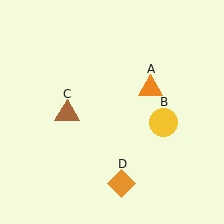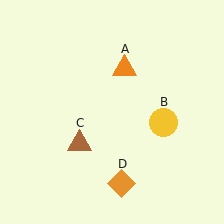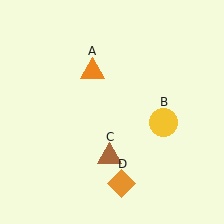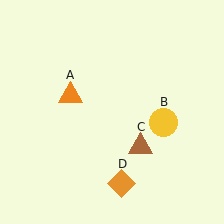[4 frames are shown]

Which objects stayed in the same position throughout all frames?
Yellow circle (object B) and orange diamond (object D) remained stationary.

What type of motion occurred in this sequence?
The orange triangle (object A), brown triangle (object C) rotated counterclockwise around the center of the scene.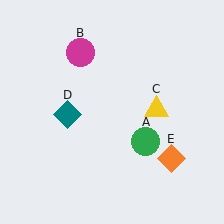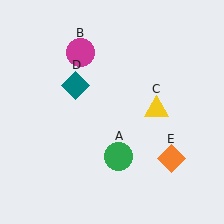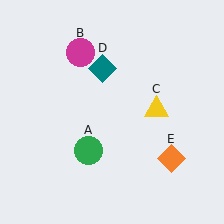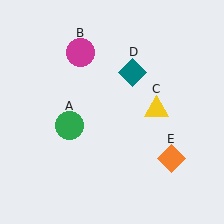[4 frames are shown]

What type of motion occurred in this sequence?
The green circle (object A), teal diamond (object D) rotated clockwise around the center of the scene.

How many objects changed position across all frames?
2 objects changed position: green circle (object A), teal diamond (object D).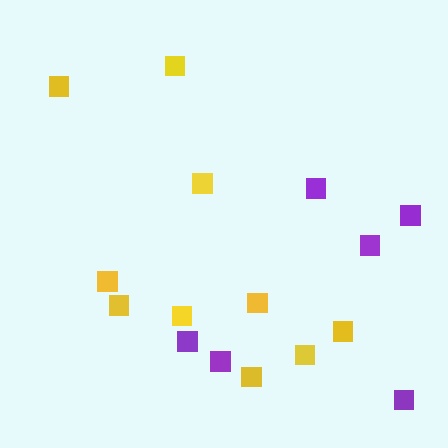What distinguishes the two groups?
There are 2 groups: one group of purple squares (6) and one group of yellow squares (10).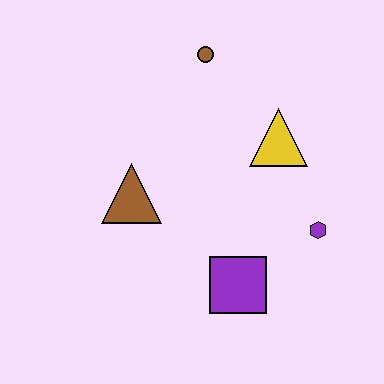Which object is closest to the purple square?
The purple hexagon is closest to the purple square.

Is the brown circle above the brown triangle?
Yes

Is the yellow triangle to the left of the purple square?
No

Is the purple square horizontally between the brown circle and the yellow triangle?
Yes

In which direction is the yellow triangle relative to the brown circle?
The yellow triangle is below the brown circle.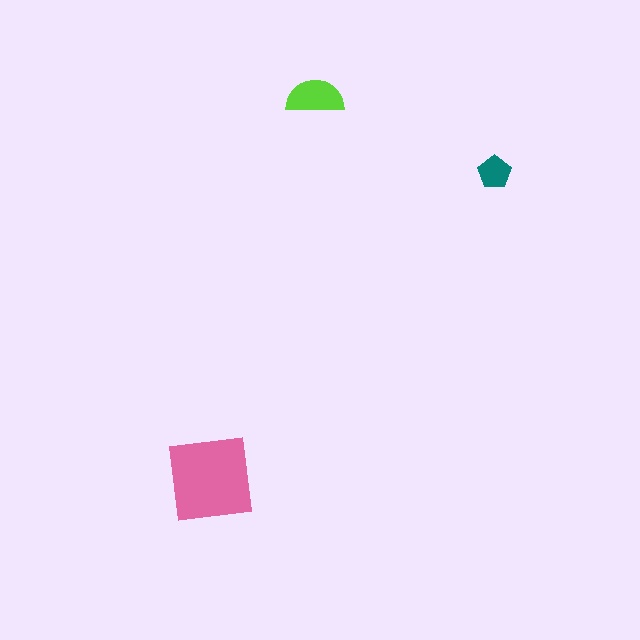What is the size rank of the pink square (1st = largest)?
1st.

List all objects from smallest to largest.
The teal pentagon, the lime semicircle, the pink square.